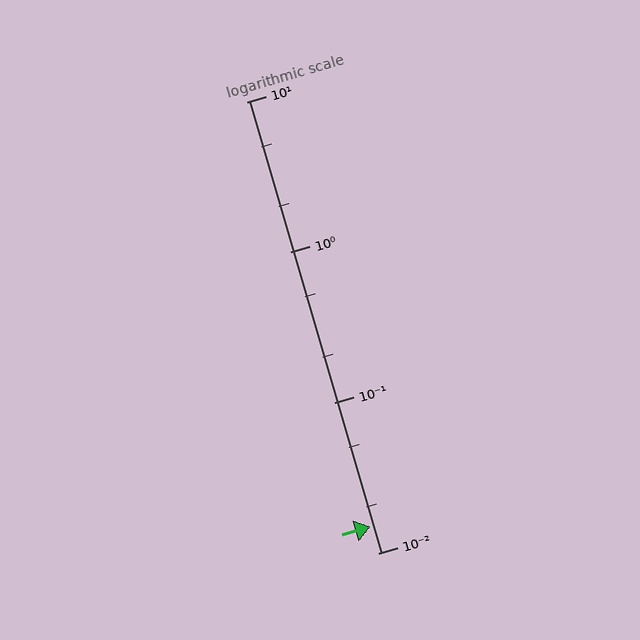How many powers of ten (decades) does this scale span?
The scale spans 3 decades, from 0.01 to 10.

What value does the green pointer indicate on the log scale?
The pointer indicates approximately 0.015.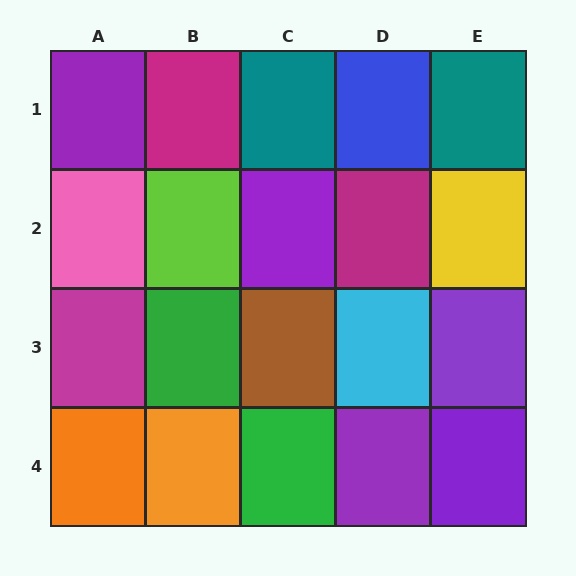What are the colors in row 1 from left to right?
Purple, magenta, teal, blue, teal.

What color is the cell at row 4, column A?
Orange.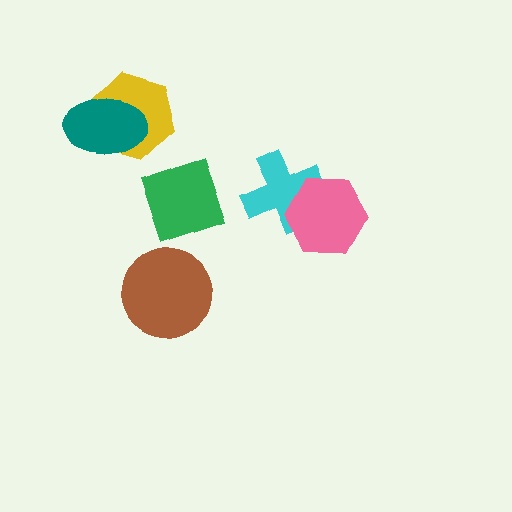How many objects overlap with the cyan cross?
1 object overlaps with the cyan cross.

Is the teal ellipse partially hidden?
No, no other shape covers it.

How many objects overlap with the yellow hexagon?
1 object overlaps with the yellow hexagon.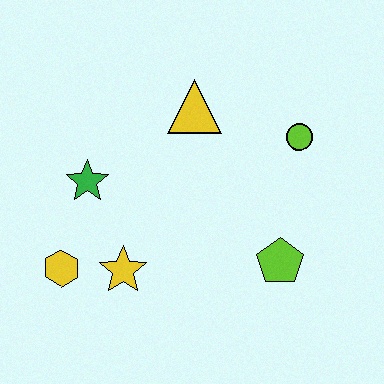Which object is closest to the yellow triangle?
The lime circle is closest to the yellow triangle.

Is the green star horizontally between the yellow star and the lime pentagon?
No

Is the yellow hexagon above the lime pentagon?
No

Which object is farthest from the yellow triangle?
The yellow hexagon is farthest from the yellow triangle.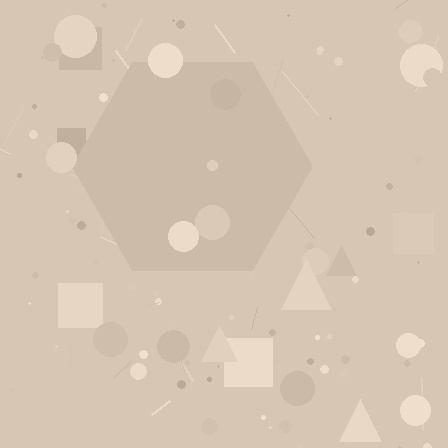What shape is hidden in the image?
A hexagon is hidden in the image.